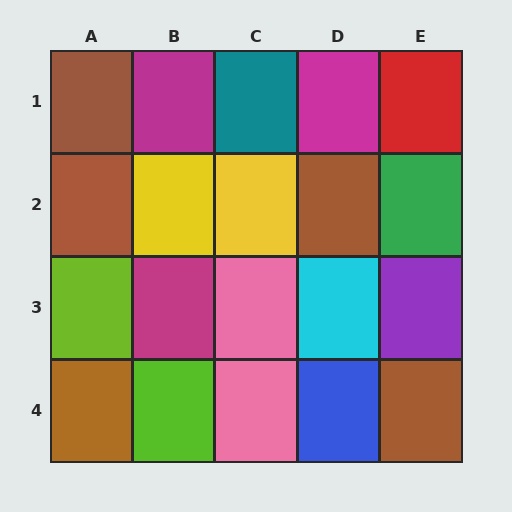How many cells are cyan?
1 cell is cyan.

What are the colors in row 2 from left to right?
Brown, yellow, yellow, brown, green.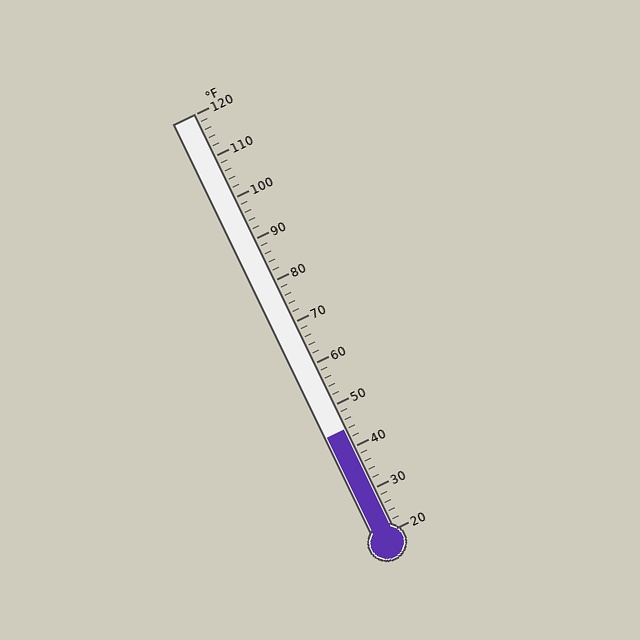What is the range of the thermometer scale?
The thermometer scale ranges from 20°F to 120°F.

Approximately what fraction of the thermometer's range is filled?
The thermometer is filled to approximately 25% of its range.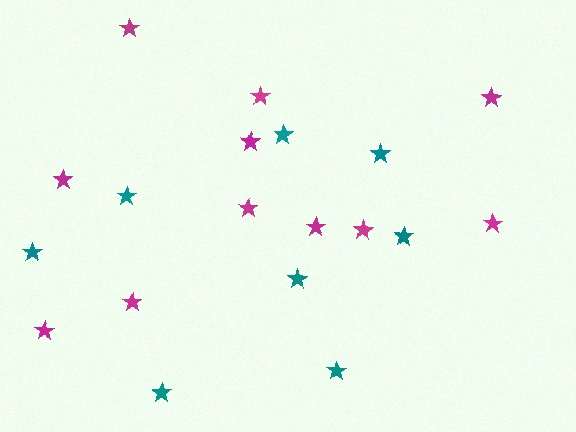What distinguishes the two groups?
There are 2 groups: one group of magenta stars (11) and one group of teal stars (8).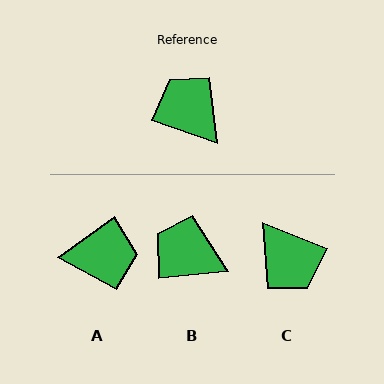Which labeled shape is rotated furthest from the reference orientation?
C, about 177 degrees away.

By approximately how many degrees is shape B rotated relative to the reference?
Approximately 25 degrees counter-clockwise.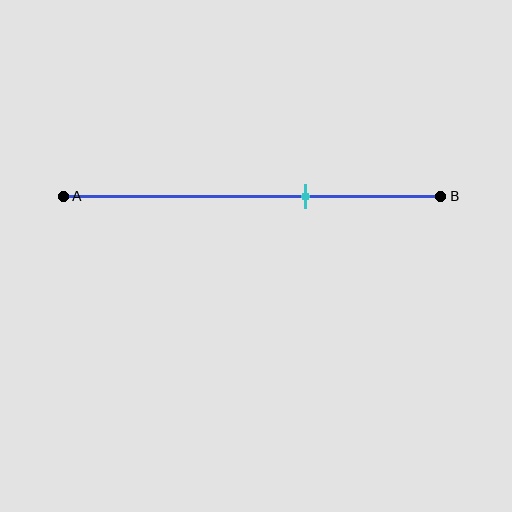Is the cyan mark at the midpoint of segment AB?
No, the mark is at about 65% from A, not at the 50% midpoint.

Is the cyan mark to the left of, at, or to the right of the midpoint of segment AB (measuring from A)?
The cyan mark is to the right of the midpoint of segment AB.